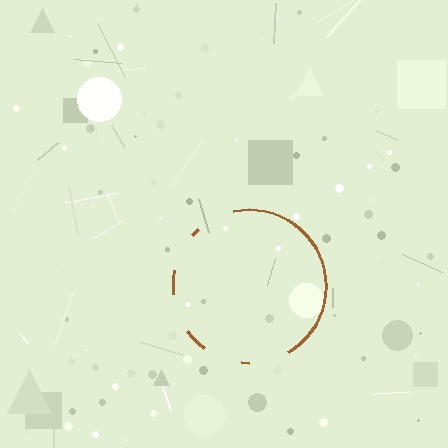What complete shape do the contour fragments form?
The contour fragments form a circle.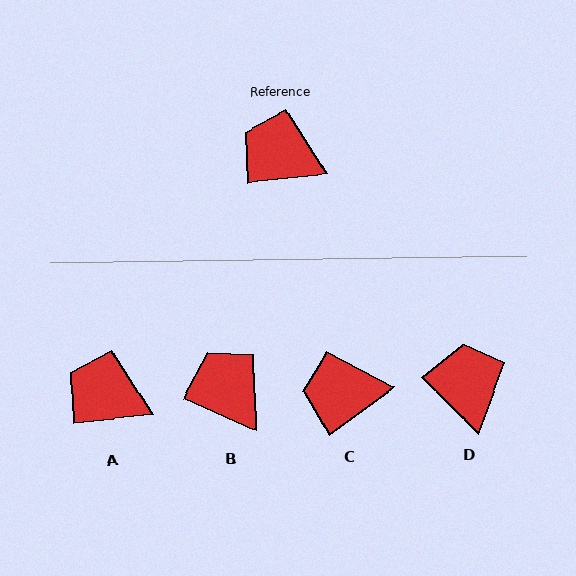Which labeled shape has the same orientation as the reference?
A.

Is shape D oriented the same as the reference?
No, it is off by about 53 degrees.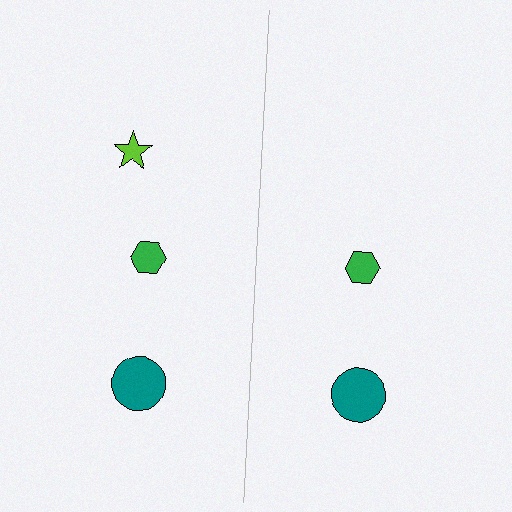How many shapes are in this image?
There are 5 shapes in this image.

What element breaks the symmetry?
A lime star is missing from the right side.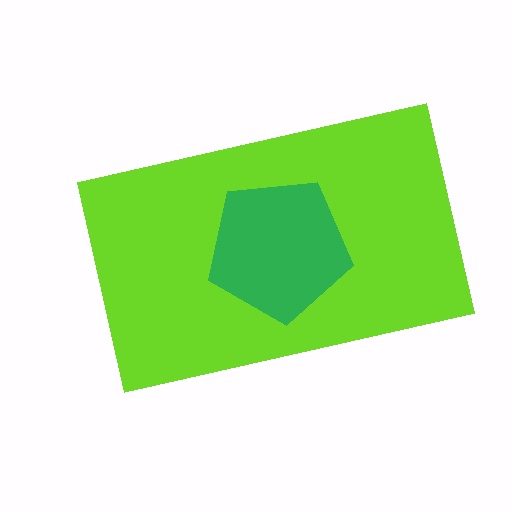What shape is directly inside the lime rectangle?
The green pentagon.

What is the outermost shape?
The lime rectangle.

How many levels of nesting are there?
2.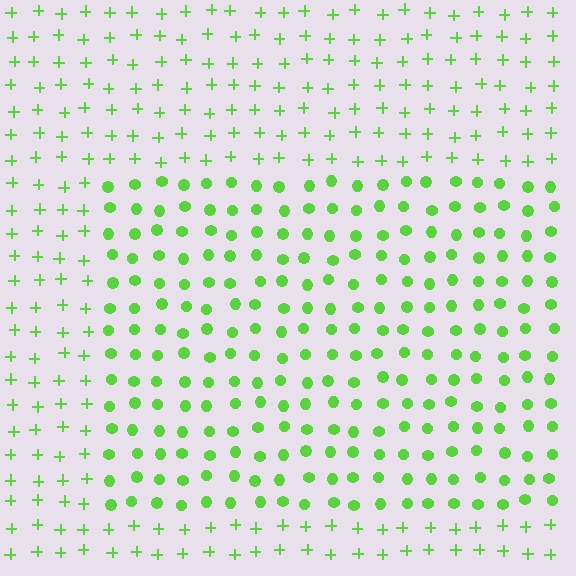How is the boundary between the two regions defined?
The boundary is defined by a change in element shape: circles inside vs. plus signs outside. All elements share the same color and spacing.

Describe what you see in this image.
The image is filled with small lime elements arranged in a uniform grid. A rectangle-shaped region contains circles, while the surrounding area contains plus signs. The boundary is defined purely by the change in element shape.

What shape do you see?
I see a rectangle.